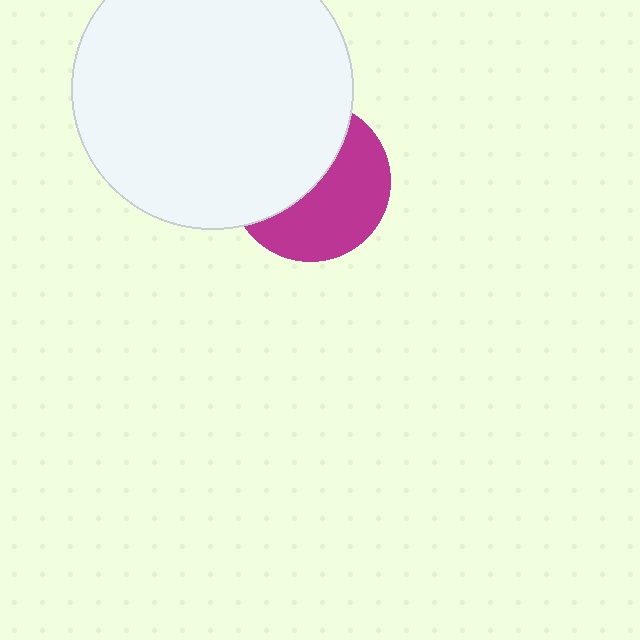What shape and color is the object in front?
The object in front is a white circle.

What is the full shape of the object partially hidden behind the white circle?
The partially hidden object is a magenta circle.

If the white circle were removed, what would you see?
You would see the complete magenta circle.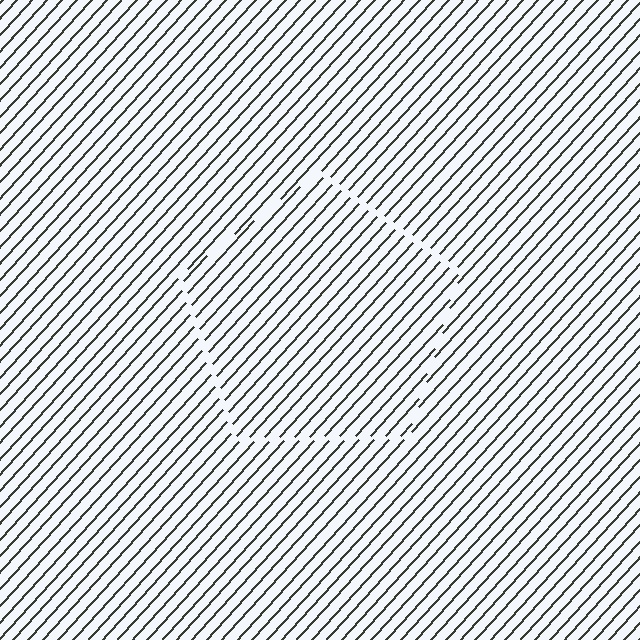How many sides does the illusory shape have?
5 sides — the line-ends trace a pentagon.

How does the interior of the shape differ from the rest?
The interior of the shape contains the same grating, shifted by half a period — the contour is defined by the phase discontinuity where line-ends from the inner and outer gratings abut.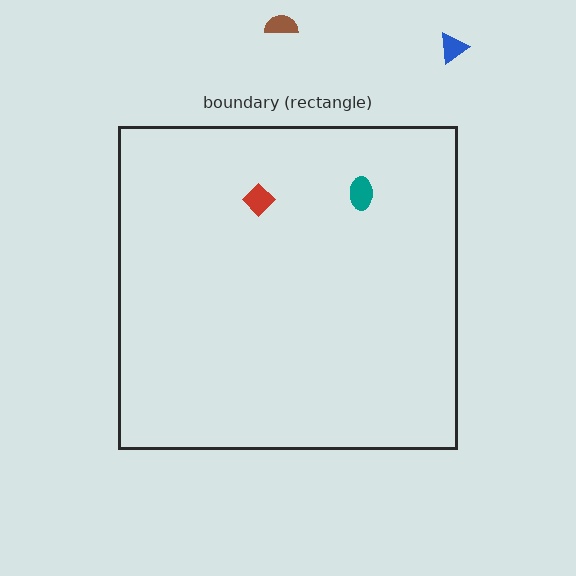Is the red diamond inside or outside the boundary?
Inside.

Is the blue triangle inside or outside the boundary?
Outside.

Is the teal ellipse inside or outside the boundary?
Inside.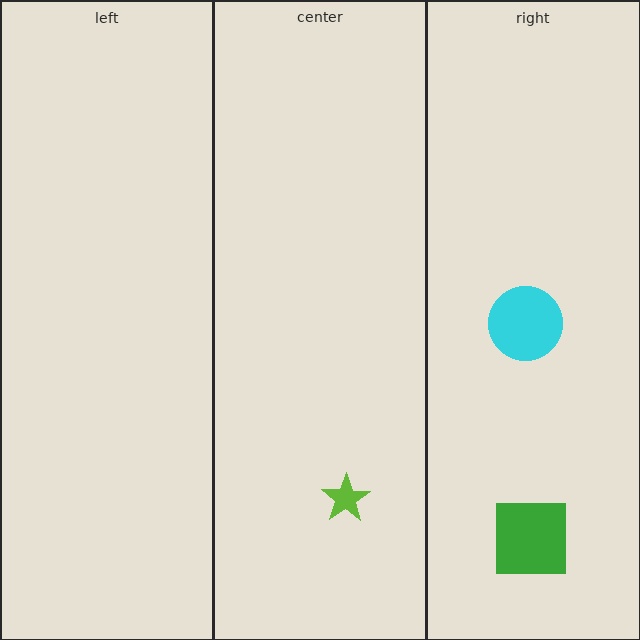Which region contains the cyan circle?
The right region.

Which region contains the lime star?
The center region.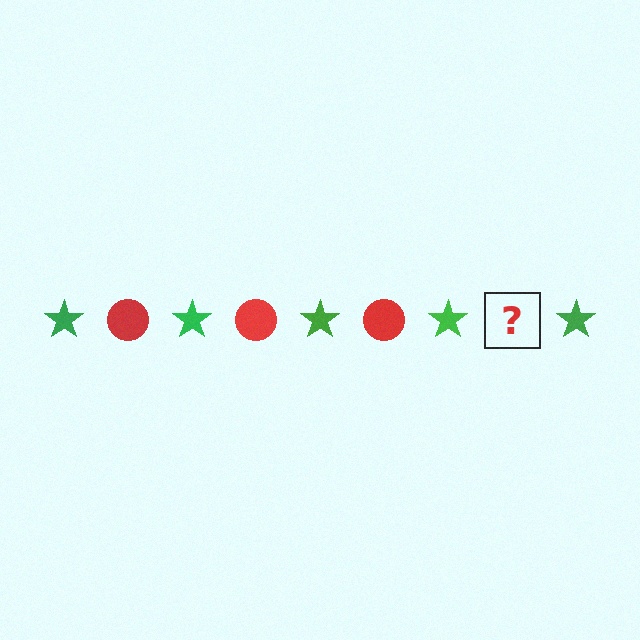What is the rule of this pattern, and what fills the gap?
The rule is that the pattern alternates between green star and red circle. The gap should be filled with a red circle.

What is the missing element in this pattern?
The missing element is a red circle.